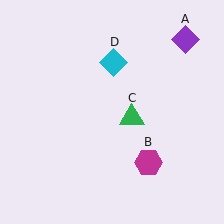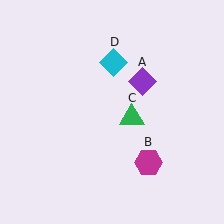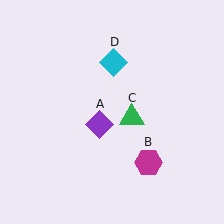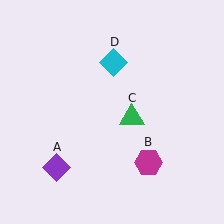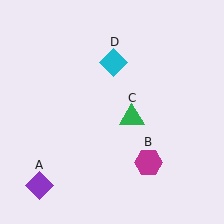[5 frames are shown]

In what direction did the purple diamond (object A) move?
The purple diamond (object A) moved down and to the left.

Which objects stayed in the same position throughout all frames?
Magenta hexagon (object B) and green triangle (object C) and cyan diamond (object D) remained stationary.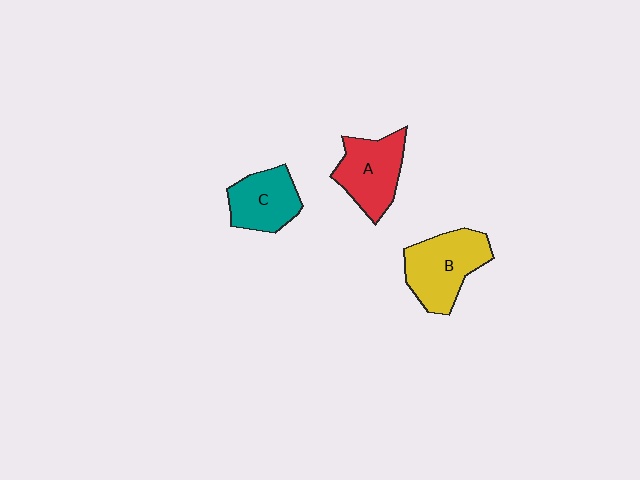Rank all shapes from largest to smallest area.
From largest to smallest: B (yellow), A (red), C (teal).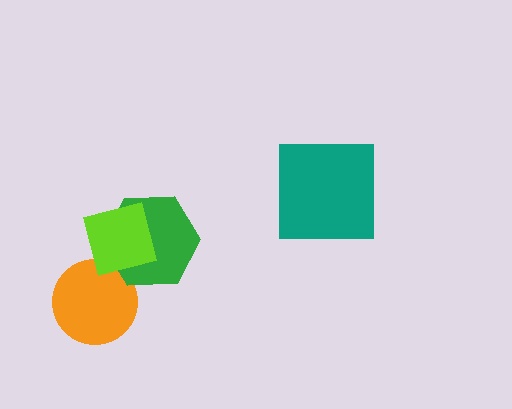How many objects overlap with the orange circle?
2 objects overlap with the orange circle.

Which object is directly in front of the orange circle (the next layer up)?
The green hexagon is directly in front of the orange circle.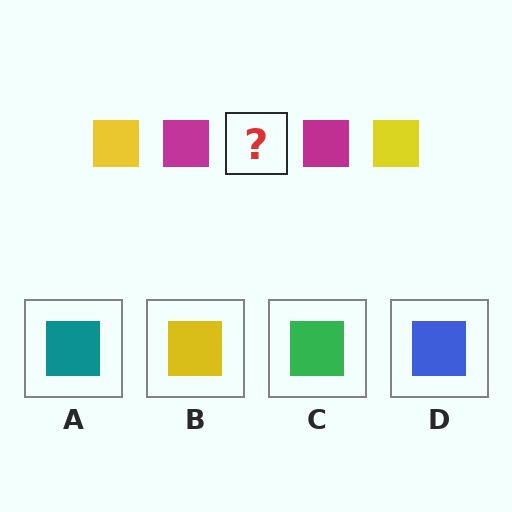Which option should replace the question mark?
Option B.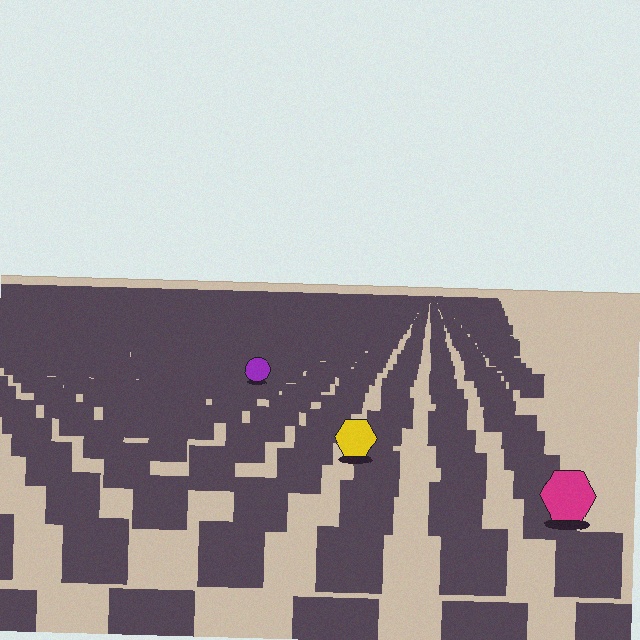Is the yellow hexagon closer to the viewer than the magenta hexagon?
No. The magenta hexagon is closer — you can tell from the texture gradient: the ground texture is coarser near it.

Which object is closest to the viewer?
The magenta hexagon is closest. The texture marks near it are larger and more spread out.